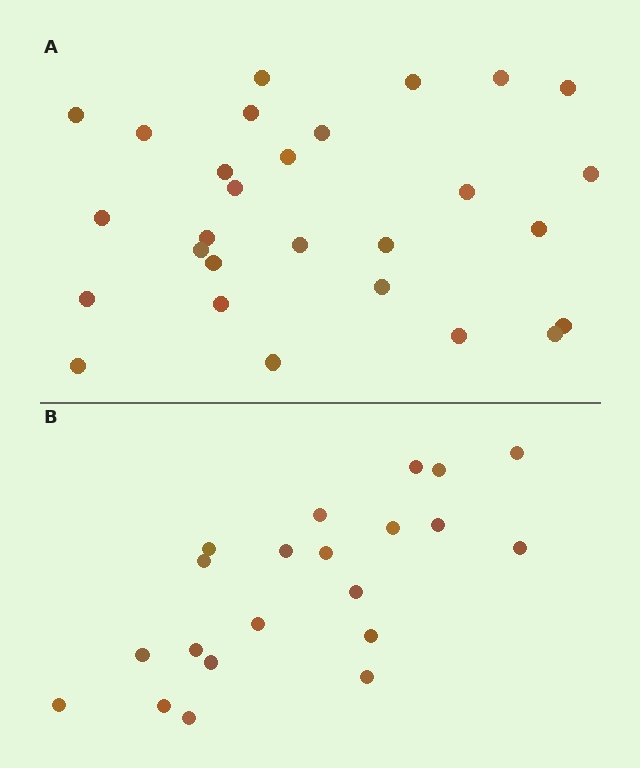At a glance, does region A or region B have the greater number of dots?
Region A (the top region) has more dots.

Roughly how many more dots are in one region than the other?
Region A has roughly 8 or so more dots than region B.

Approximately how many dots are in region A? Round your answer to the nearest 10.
About 30 dots. (The exact count is 28, which rounds to 30.)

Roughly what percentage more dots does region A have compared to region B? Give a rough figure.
About 35% more.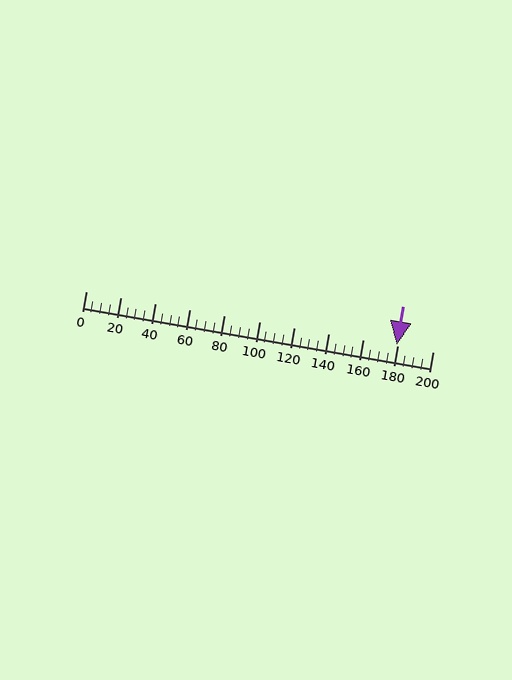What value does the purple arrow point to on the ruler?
The purple arrow points to approximately 180.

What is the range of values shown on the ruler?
The ruler shows values from 0 to 200.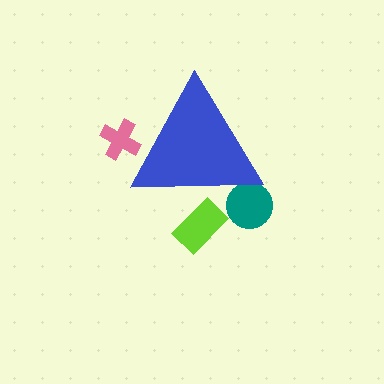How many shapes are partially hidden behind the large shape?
3 shapes are partially hidden.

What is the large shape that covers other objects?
A blue triangle.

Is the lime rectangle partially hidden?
Yes, the lime rectangle is partially hidden behind the blue triangle.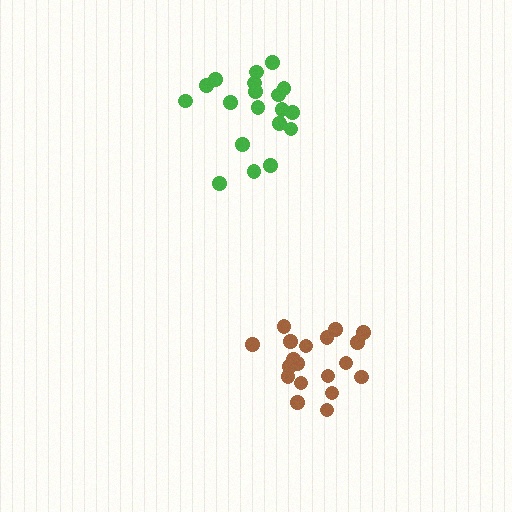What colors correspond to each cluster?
The clusters are colored: brown, green.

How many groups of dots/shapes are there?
There are 2 groups.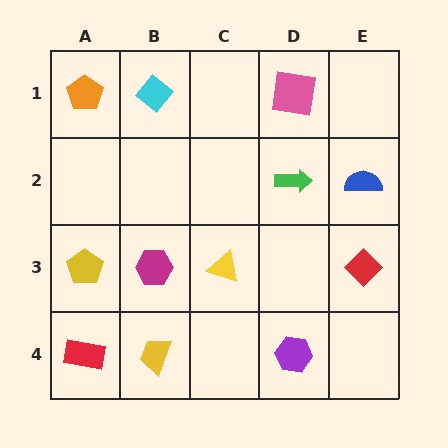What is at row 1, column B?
A cyan diamond.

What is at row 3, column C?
A yellow triangle.